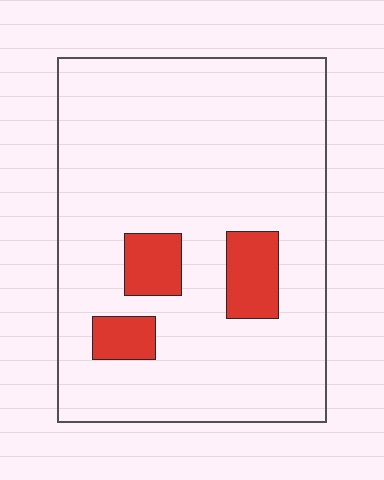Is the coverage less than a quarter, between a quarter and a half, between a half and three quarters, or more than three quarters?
Less than a quarter.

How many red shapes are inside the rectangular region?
3.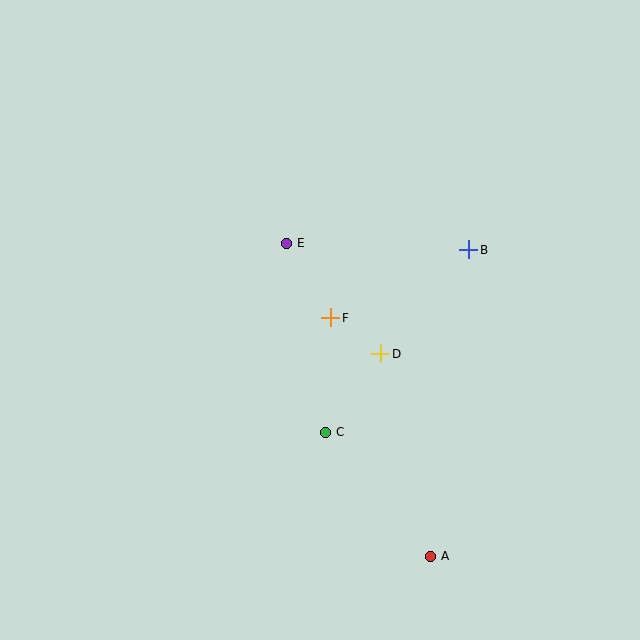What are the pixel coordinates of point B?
Point B is at (469, 250).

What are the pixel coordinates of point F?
Point F is at (331, 318).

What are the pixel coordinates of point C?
Point C is at (325, 432).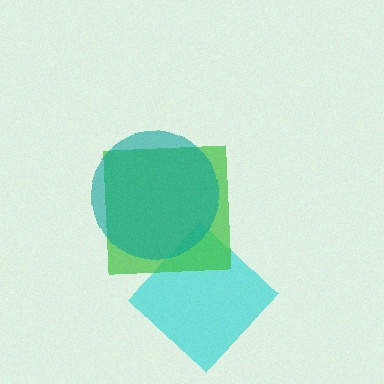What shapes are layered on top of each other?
The layered shapes are: a cyan diamond, a green square, a teal circle.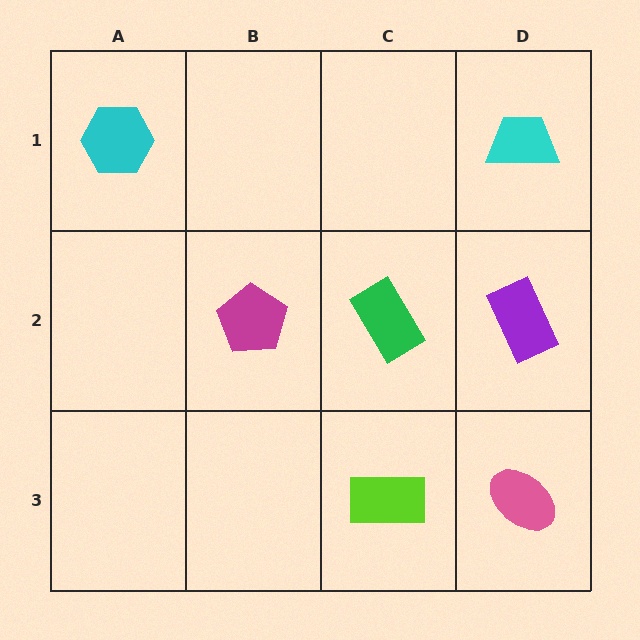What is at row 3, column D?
A pink ellipse.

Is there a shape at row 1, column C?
No, that cell is empty.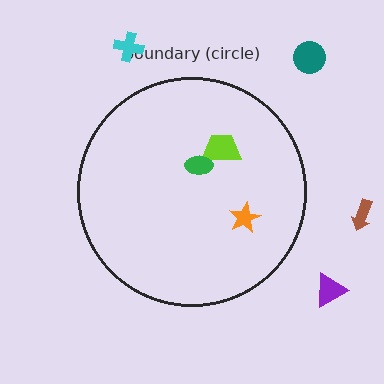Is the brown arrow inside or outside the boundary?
Outside.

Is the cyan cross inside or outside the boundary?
Outside.